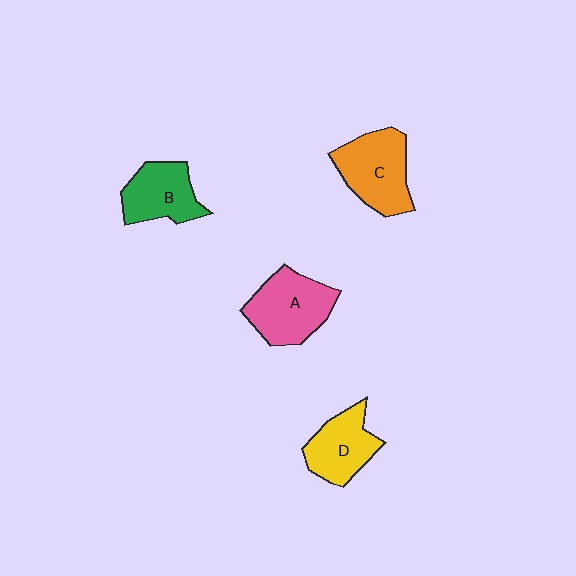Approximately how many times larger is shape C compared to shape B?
Approximately 1.2 times.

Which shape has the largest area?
Shape A (pink).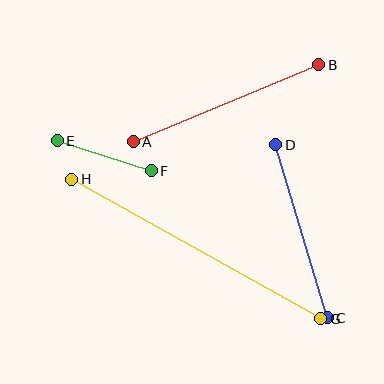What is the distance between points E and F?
The distance is approximately 98 pixels.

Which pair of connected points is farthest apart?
Points G and H are farthest apart.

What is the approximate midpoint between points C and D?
The midpoint is at approximately (301, 231) pixels.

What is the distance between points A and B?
The distance is approximately 201 pixels.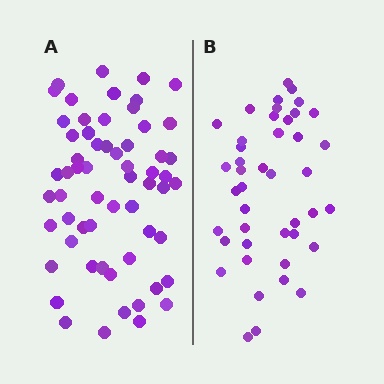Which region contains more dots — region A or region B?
Region A (the left region) has more dots.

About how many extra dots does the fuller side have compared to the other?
Region A has approximately 15 more dots than region B.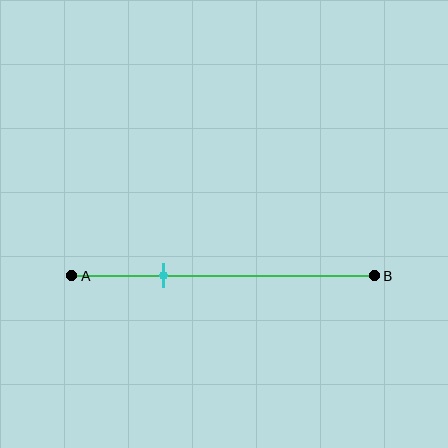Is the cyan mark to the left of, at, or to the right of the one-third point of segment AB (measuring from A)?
The cyan mark is to the left of the one-third point of segment AB.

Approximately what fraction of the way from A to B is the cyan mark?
The cyan mark is approximately 30% of the way from A to B.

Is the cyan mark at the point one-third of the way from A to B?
No, the mark is at about 30% from A, not at the 33% one-third point.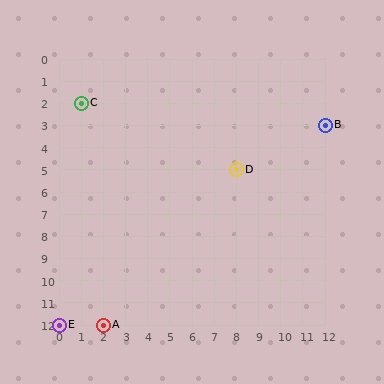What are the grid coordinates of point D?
Point D is at grid coordinates (8, 5).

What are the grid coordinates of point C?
Point C is at grid coordinates (1, 2).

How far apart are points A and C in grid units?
Points A and C are 1 column and 10 rows apart (about 10.0 grid units diagonally).